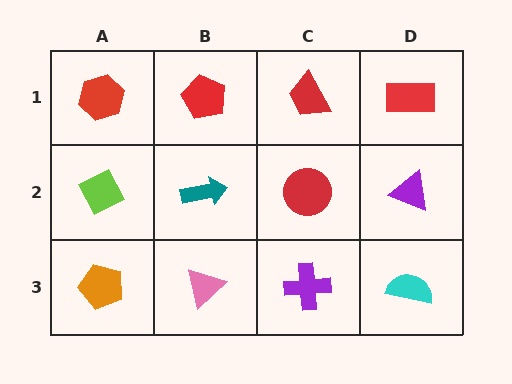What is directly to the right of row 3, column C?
A cyan semicircle.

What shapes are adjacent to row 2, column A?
A red hexagon (row 1, column A), an orange pentagon (row 3, column A), a teal arrow (row 2, column B).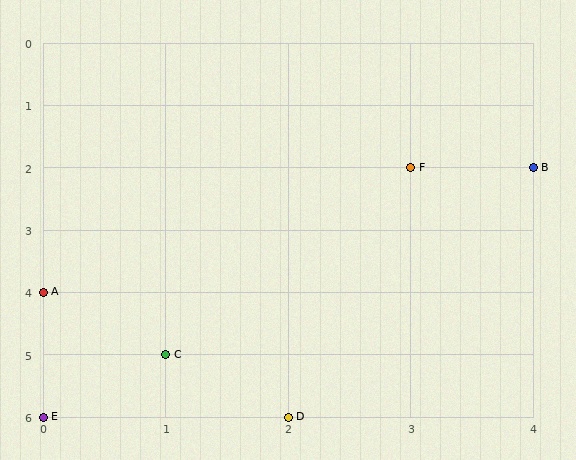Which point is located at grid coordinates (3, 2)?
Point F is at (3, 2).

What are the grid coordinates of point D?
Point D is at grid coordinates (2, 6).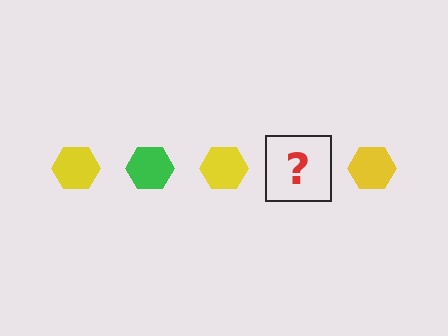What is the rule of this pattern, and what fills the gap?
The rule is that the pattern cycles through yellow, green hexagons. The gap should be filled with a green hexagon.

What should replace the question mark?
The question mark should be replaced with a green hexagon.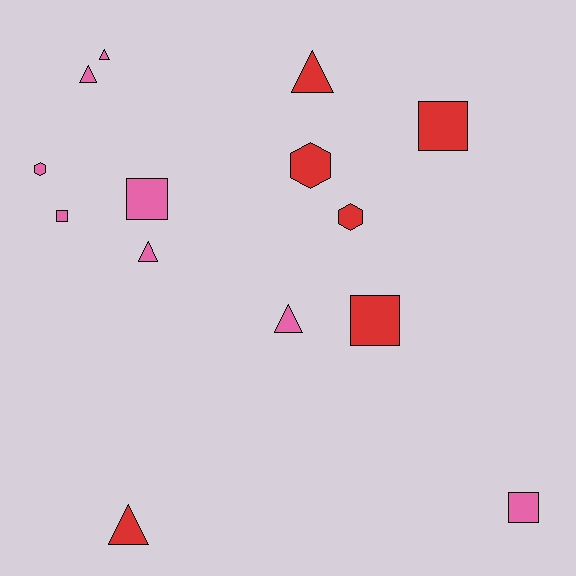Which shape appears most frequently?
Triangle, with 6 objects.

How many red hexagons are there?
There are 2 red hexagons.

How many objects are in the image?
There are 14 objects.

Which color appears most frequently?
Pink, with 8 objects.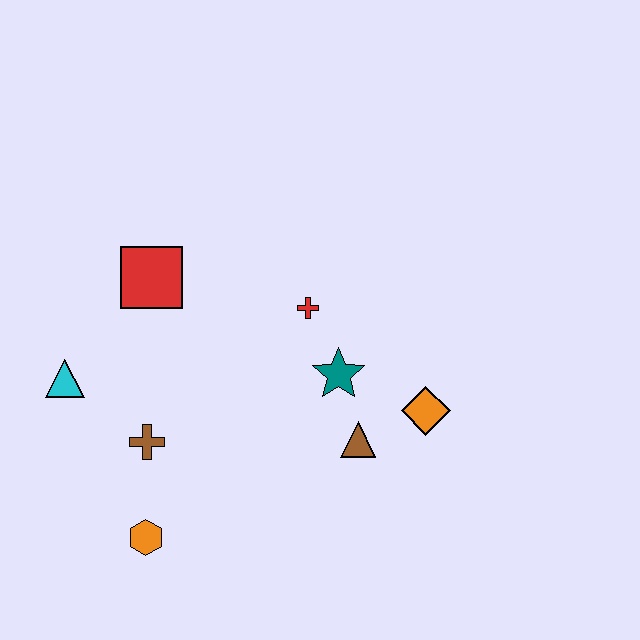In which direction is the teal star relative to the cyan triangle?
The teal star is to the right of the cyan triangle.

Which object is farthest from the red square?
The orange diamond is farthest from the red square.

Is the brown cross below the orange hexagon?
No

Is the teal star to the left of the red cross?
No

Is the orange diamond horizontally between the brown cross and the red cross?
No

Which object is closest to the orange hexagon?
The brown cross is closest to the orange hexagon.